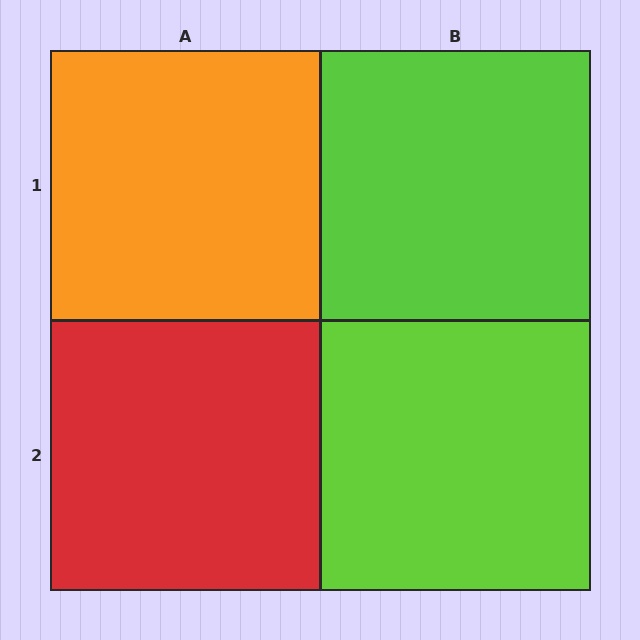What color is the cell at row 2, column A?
Red.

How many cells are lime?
2 cells are lime.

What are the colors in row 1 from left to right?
Orange, lime.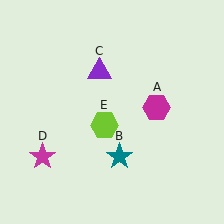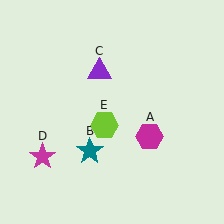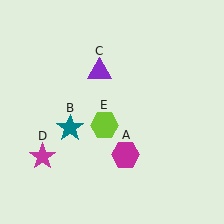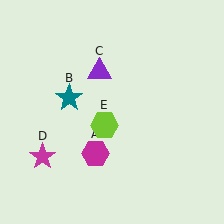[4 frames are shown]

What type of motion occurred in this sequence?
The magenta hexagon (object A), teal star (object B) rotated clockwise around the center of the scene.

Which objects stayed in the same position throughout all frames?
Purple triangle (object C) and magenta star (object D) and lime hexagon (object E) remained stationary.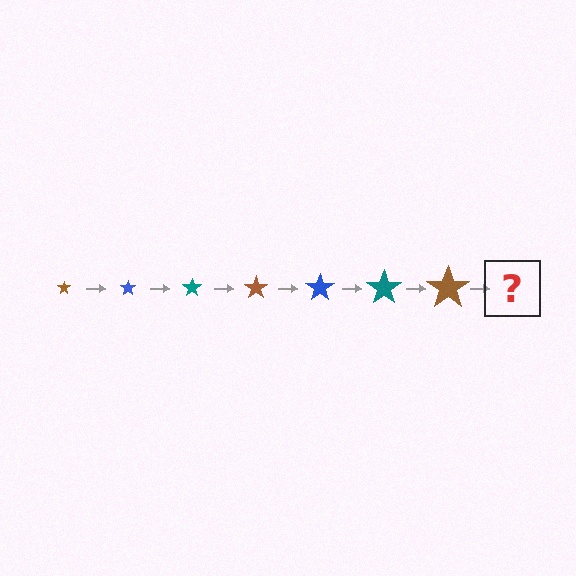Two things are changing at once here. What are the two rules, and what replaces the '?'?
The two rules are that the star grows larger each step and the color cycles through brown, blue, and teal. The '?' should be a blue star, larger than the previous one.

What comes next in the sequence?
The next element should be a blue star, larger than the previous one.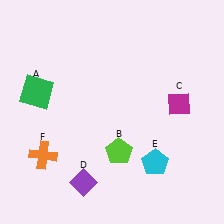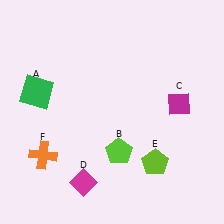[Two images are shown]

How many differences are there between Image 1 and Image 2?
There are 2 differences between the two images.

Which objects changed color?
D changed from purple to magenta. E changed from cyan to lime.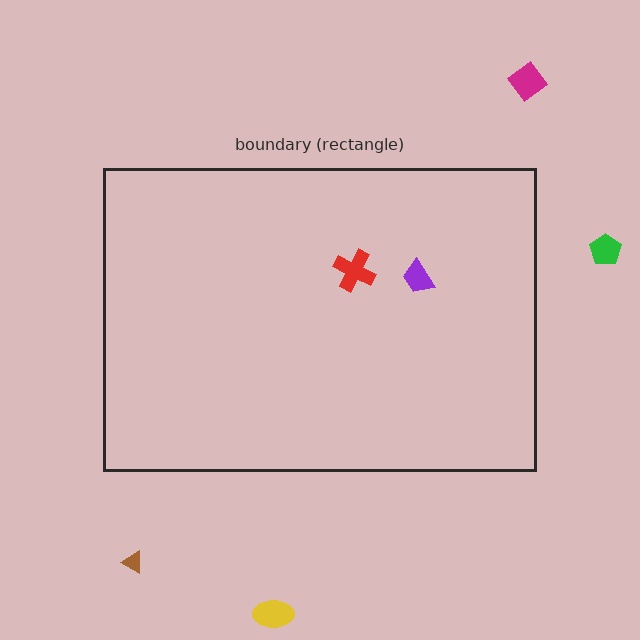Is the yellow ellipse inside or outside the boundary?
Outside.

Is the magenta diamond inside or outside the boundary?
Outside.